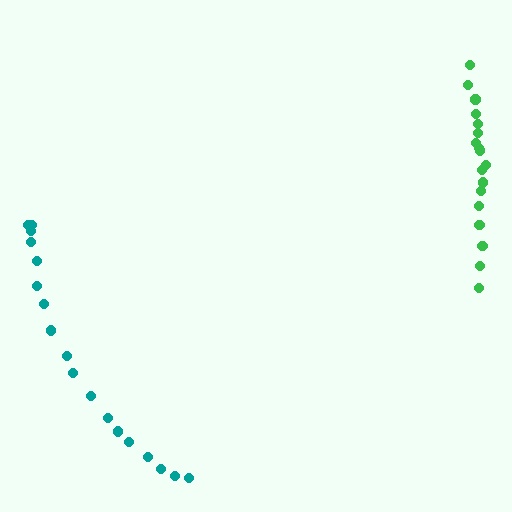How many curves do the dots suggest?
There are 2 distinct paths.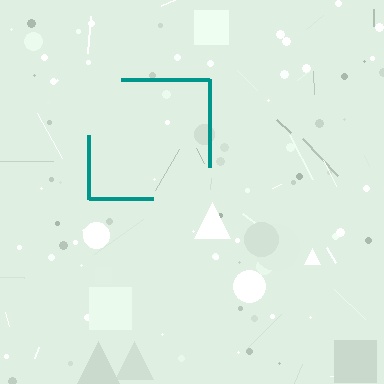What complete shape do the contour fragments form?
The contour fragments form a square.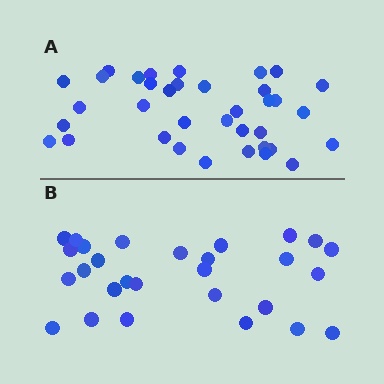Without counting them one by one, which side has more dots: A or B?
Region A (the top region) has more dots.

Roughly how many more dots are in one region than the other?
Region A has roughly 8 or so more dots than region B.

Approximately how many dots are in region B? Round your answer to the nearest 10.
About 30 dots. (The exact count is 28, which rounds to 30.)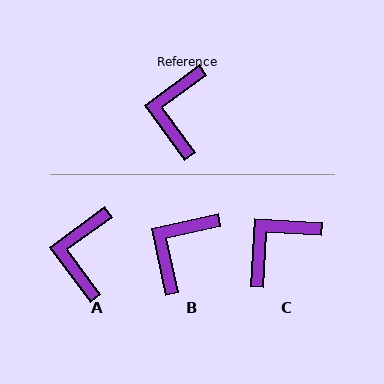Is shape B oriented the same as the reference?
No, it is off by about 24 degrees.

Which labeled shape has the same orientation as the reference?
A.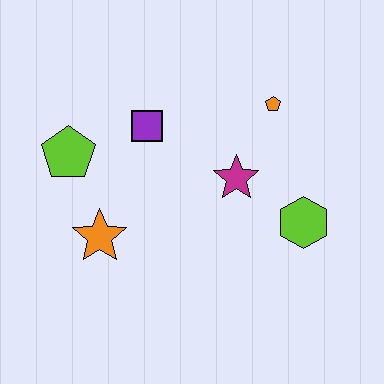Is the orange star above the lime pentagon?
No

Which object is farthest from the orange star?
The orange pentagon is farthest from the orange star.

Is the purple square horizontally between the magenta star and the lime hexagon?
No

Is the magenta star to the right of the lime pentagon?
Yes